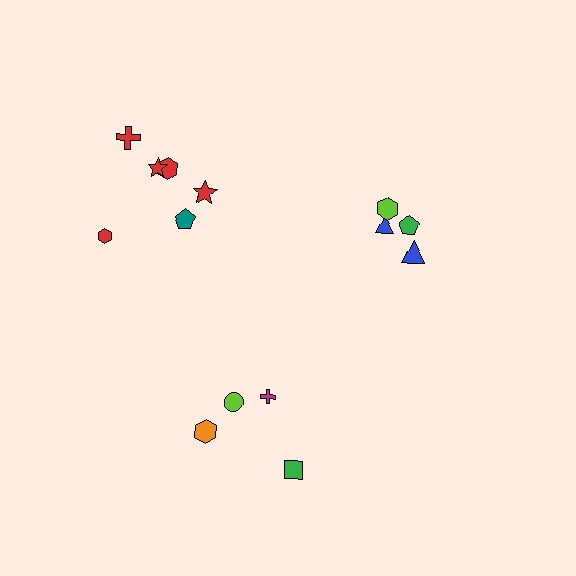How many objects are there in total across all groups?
There are 14 objects.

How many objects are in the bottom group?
There are 4 objects.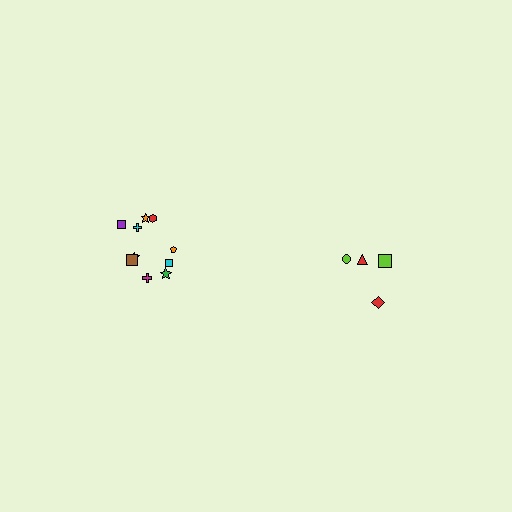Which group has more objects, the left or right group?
The left group.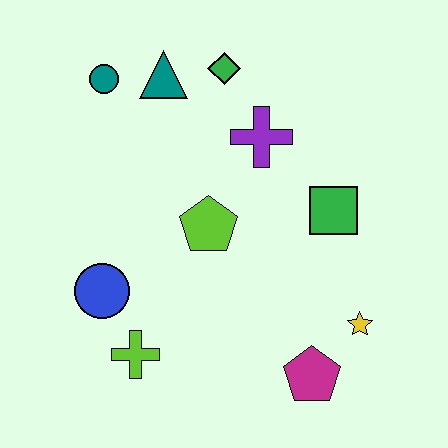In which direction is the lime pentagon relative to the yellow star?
The lime pentagon is to the left of the yellow star.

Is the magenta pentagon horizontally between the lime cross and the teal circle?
No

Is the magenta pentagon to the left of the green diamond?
No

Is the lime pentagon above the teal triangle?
No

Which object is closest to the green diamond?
The teal triangle is closest to the green diamond.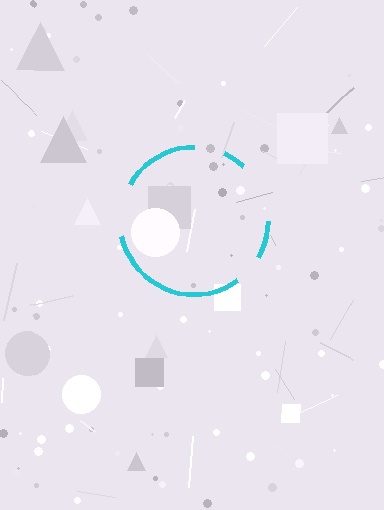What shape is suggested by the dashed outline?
The dashed outline suggests a circle.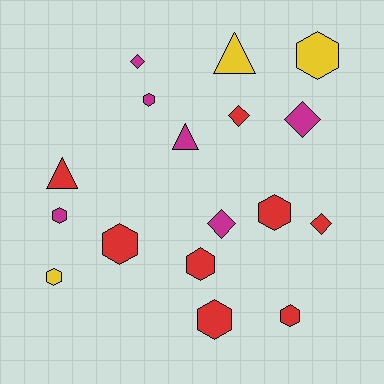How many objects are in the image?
There are 17 objects.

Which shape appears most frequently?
Hexagon, with 9 objects.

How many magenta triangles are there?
There is 1 magenta triangle.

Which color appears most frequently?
Red, with 8 objects.